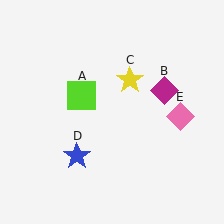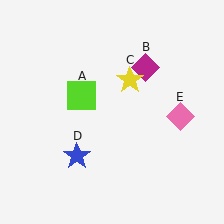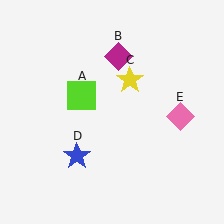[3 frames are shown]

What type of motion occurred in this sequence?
The magenta diamond (object B) rotated counterclockwise around the center of the scene.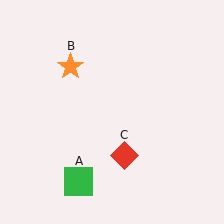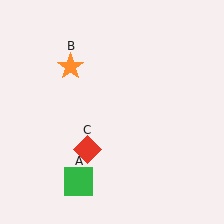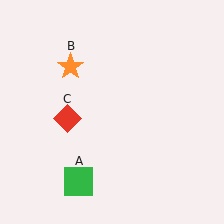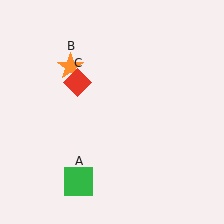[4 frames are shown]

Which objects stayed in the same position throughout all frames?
Green square (object A) and orange star (object B) remained stationary.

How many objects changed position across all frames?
1 object changed position: red diamond (object C).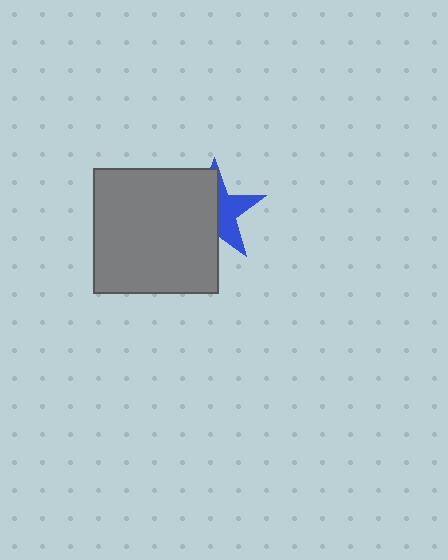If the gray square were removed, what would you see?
You would see the complete blue star.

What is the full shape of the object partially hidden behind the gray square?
The partially hidden object is a blue star.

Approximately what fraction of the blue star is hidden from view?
Roughly 59% of the blue star is hidden behind the gray square.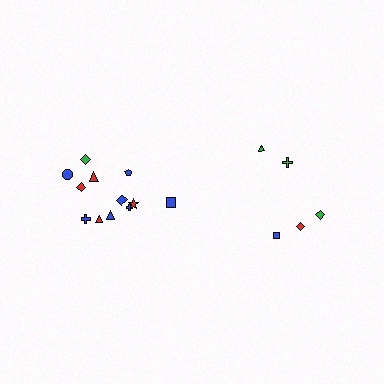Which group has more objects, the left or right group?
The left group.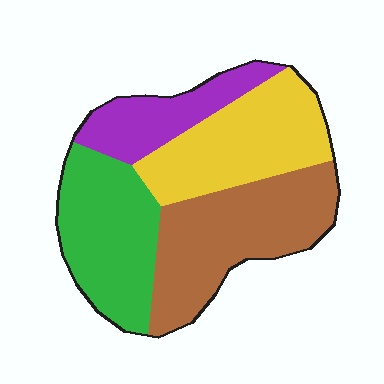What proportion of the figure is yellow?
Yellow takes up about one quarter (1/4) of the figure.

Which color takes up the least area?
Purple, at roughly 15%.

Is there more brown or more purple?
Brown.